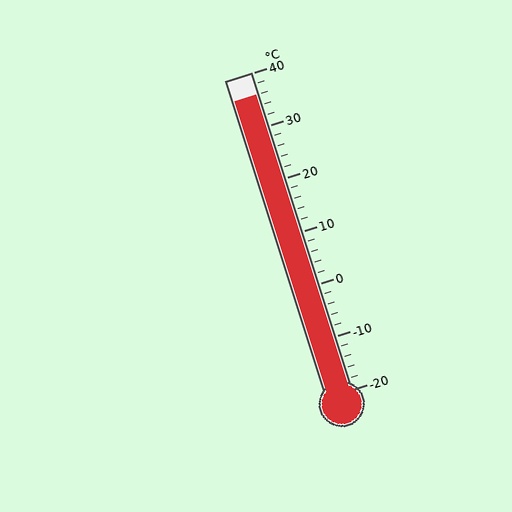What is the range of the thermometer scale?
The thermometer scale ranges from -20°C to 40°C.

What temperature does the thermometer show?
The thermometer shows approximately 36°C.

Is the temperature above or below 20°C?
The temperature is above 20°C.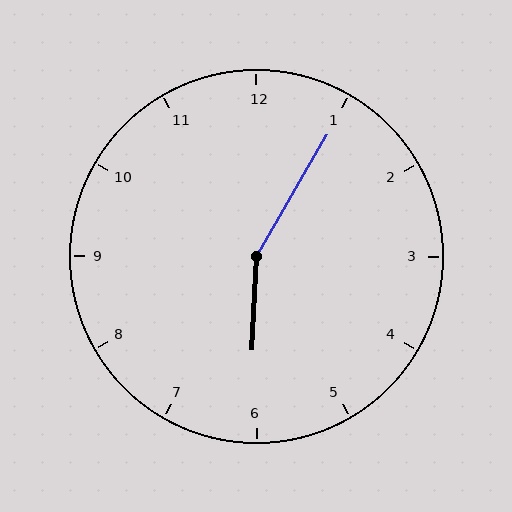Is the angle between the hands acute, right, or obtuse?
It is obtuse.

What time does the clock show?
6:05.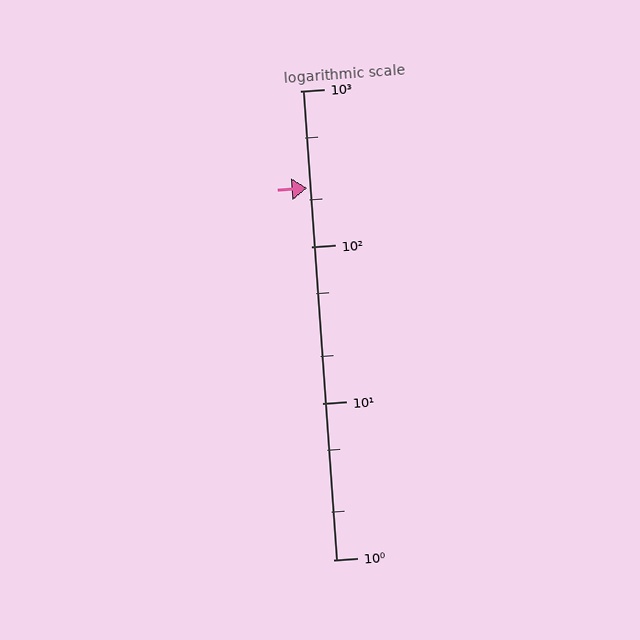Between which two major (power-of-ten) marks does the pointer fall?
The pointer is between 100 and 1000.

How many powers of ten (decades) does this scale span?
The scale spans 3 decades, from 1 to 1000.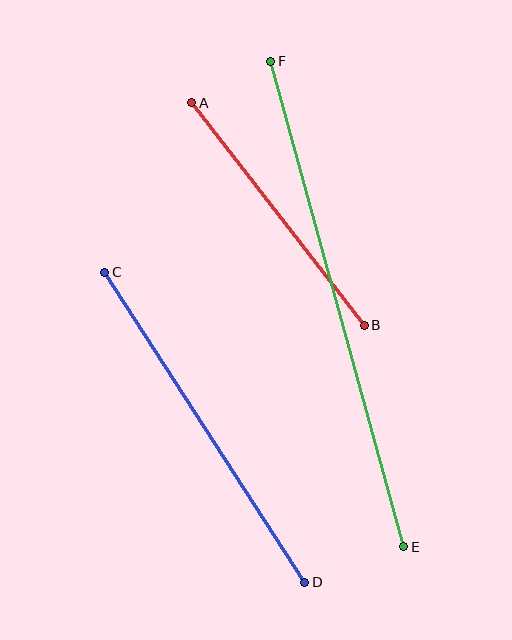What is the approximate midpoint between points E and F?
The midpoint is at approximately (337, 304) pixels.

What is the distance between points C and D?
The distance is approximately 369 pixels.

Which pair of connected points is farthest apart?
Points E and F are farthest apart.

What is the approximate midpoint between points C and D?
The midpoint is at approximately (205, 427) pixels.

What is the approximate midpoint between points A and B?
The midpoint is at approximately (278, 214) pixels.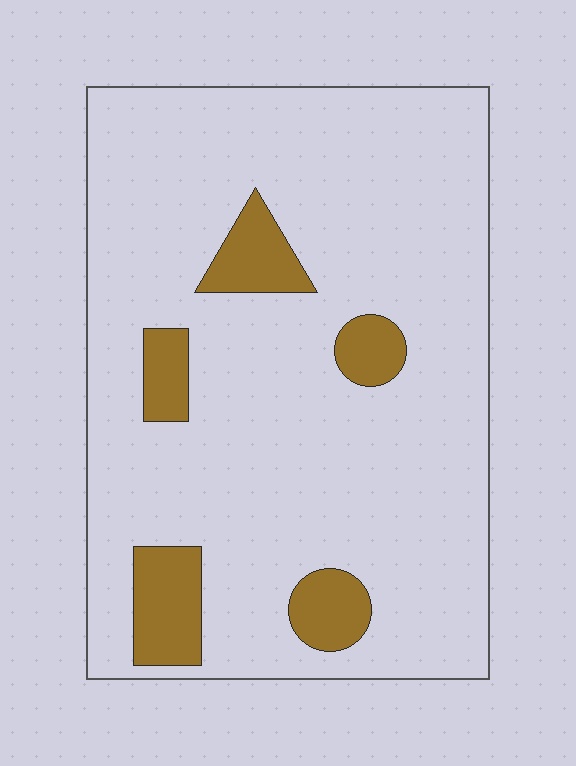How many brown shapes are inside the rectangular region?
5.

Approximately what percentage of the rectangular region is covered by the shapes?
Approximately 10%.